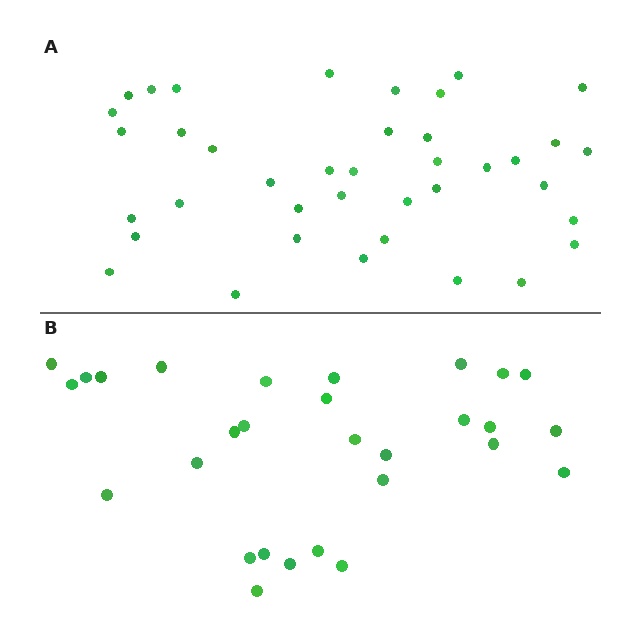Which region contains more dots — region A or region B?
Region A (the top region) has more dots.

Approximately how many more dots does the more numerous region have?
Region A has roughly 10 or so more dots than region B.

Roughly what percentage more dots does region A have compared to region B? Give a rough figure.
About 35% more.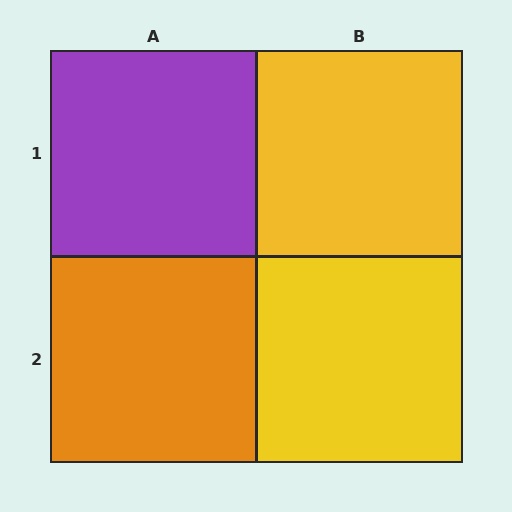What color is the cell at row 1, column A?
Purple.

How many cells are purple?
1 cell is purple.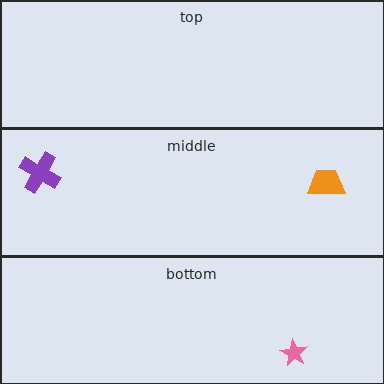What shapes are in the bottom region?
The pink star.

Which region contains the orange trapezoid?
The middle region.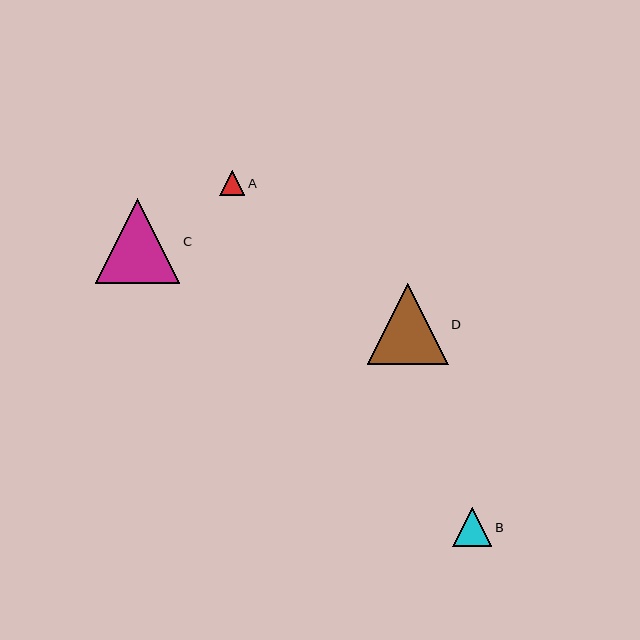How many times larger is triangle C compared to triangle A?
Triangle C is approximately 3.4 times the size of triangle A.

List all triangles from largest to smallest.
From largest to smallest: C, D, B, A.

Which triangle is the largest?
Triangle C is the largest with a size of approximately 85 pixels.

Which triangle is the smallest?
Triangle A is the smallest with a size of approximately 25 pixels.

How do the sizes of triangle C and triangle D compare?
Triangle C and triangle D are approximately the same size.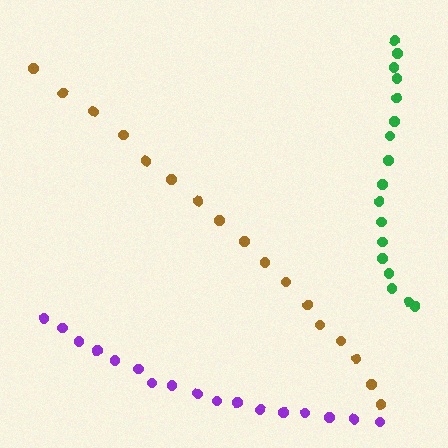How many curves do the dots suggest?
There are 3 distinct paths.